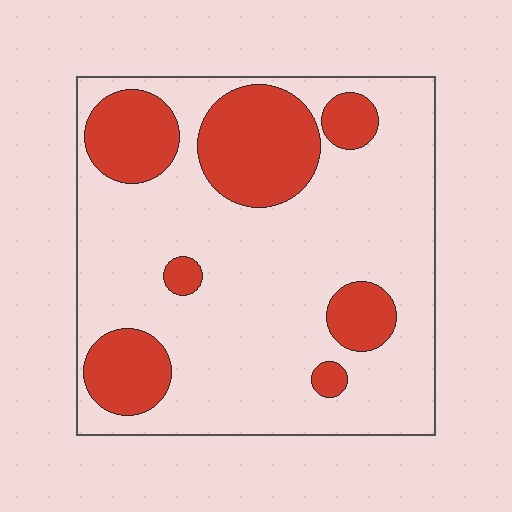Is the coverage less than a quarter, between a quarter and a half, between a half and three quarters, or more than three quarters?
Between a quarter and a half.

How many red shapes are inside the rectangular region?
7.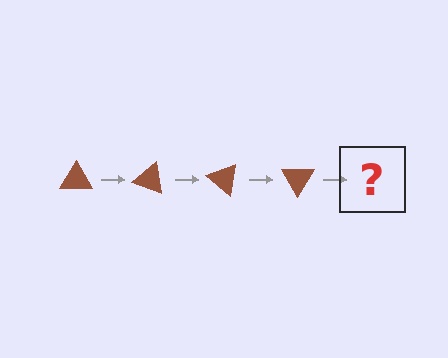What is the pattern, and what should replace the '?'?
The pattern is that the triangle rotates 20 degrees each step. The '?' should be a brown triangle rotated 80 degrees.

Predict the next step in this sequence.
The next step is a brown triangle rotated 80 degrees.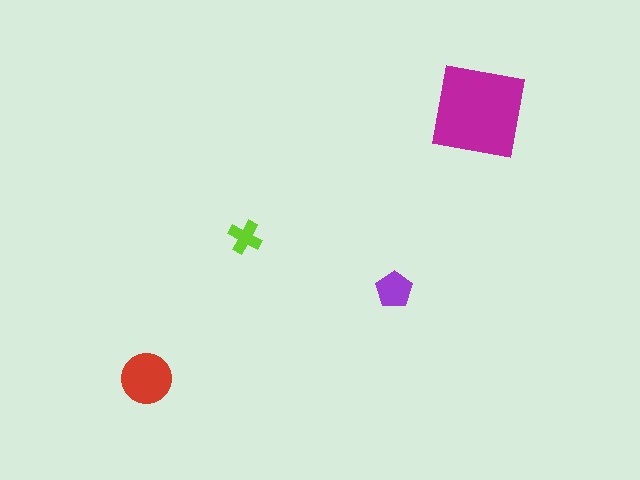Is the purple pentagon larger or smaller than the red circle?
Smaller.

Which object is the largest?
The magenta square.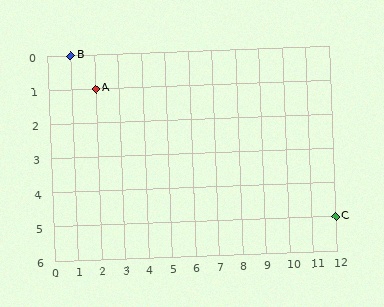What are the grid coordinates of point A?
Point A is at grid coordinates (2, 1).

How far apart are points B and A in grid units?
Points B and A are 1 column and 1 row apart (about 1.4 grid units diagonally).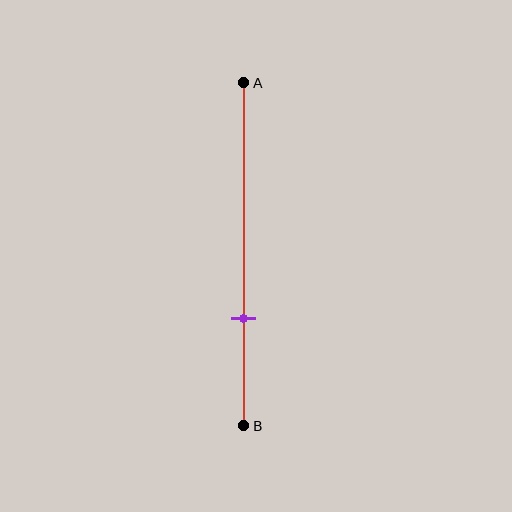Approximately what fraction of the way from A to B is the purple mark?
The purple mark is approximately 70% of the way from A to B.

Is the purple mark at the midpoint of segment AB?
No, the mark is at about 70% from A, not at the 50% midpoint.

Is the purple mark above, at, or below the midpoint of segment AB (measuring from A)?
The purple mark is below the midpoint of segment AB.